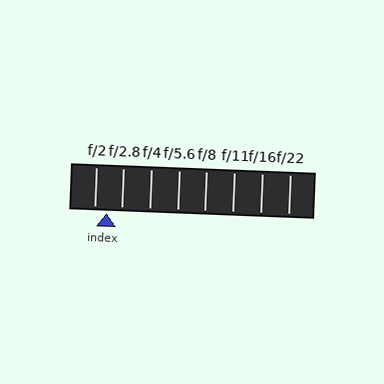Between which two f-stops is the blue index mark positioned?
The index mark is between f/2 and f/2.8.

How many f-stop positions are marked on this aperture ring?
There are 8 f-stop positions marked.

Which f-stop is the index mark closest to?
The index mark is closest to f/2.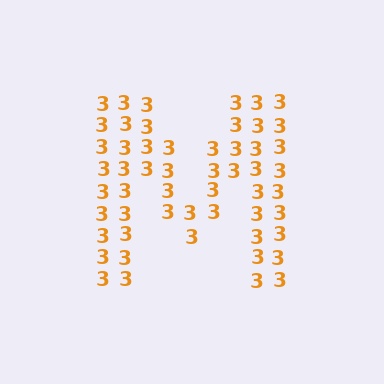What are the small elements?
The small elements are digit 3's.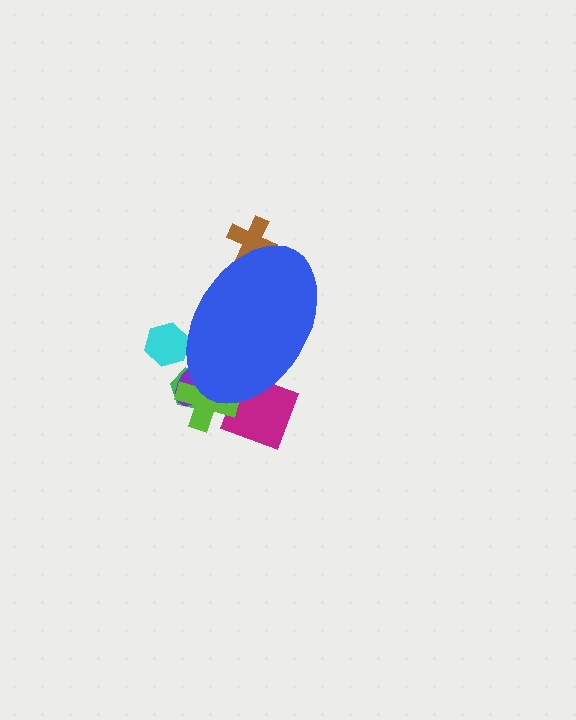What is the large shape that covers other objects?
A blue ellipse.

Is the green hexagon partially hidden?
Yes, the green hexagon is partially hidden behind the blue ellipse.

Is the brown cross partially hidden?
Yes, the brown cross is partially hidden behind the blue ellipse.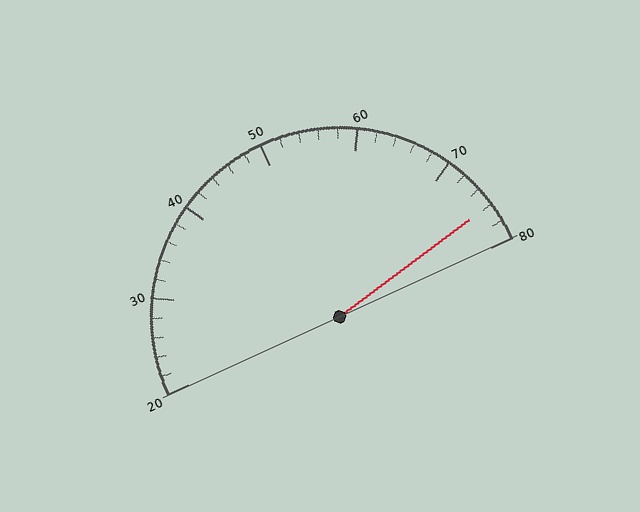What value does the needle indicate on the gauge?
The needle indicates approximately 76.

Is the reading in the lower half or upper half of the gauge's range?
The reading is in the upper half of the range (20 to 80).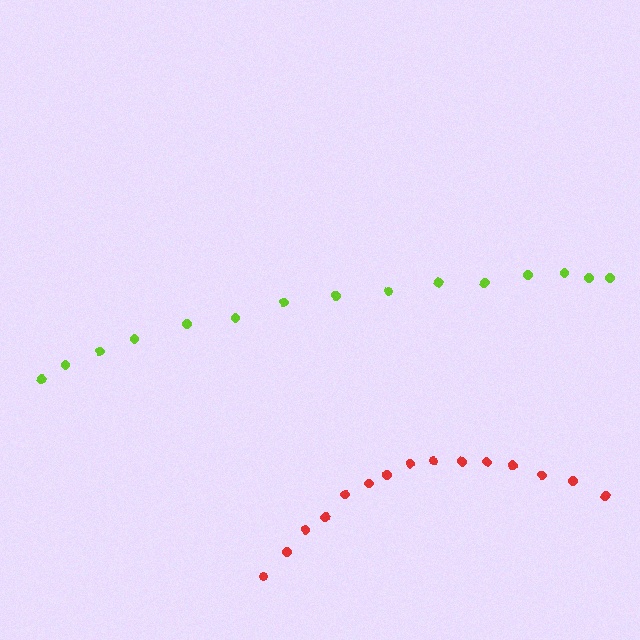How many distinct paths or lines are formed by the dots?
There are 2 distinct paths.